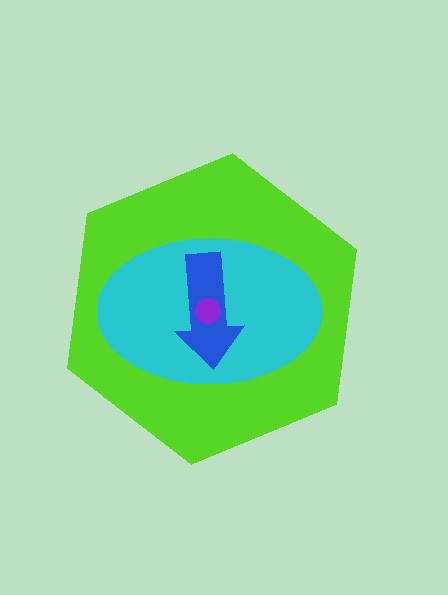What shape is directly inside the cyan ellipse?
The blue arrow.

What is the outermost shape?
The lime hexagon.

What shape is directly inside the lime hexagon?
The cyan ellipse.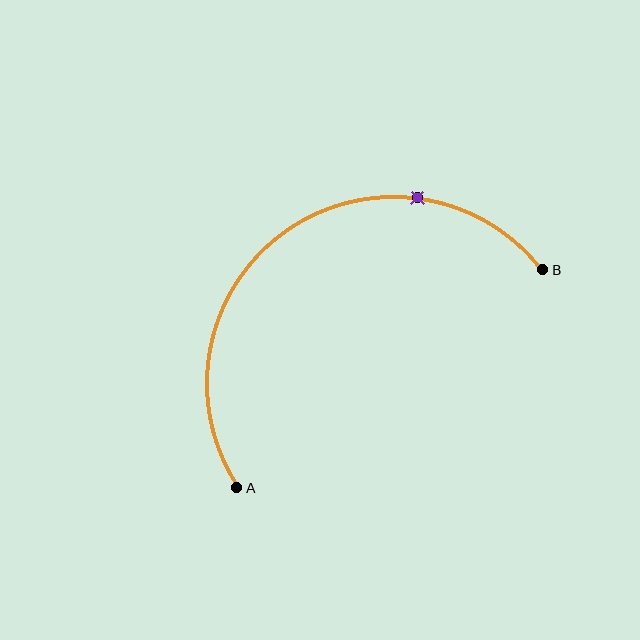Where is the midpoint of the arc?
The arc midpoint is the point on the curve farthest from the straight line joining A and B. It sits above and to the left of that line.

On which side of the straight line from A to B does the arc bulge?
The arc bulges above and to the left of the straight line connecting A and B.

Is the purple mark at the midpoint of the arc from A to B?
No. The purple mark lies on the arc but is closer to endpoint B. The arc midpoint would be at the point on the curve equidistant along the arc from both A and B.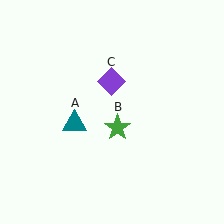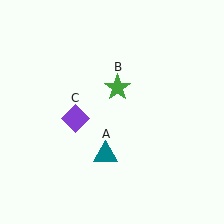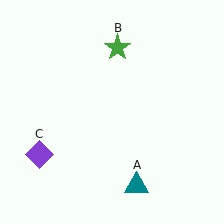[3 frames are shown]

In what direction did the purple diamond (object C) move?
The purple diamond (object C) moved down and to the left.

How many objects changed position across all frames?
3 objects changed position: teal triangle (object A), green star (object B), purple diamond (object C).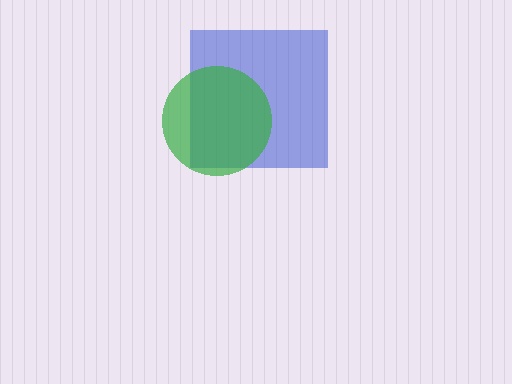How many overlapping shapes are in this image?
There are 2 overlapping shapes in the image.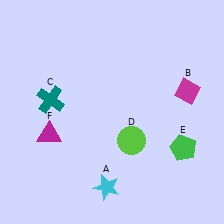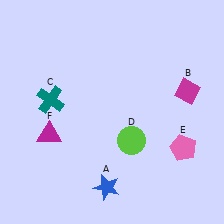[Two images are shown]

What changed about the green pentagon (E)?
In Image 1, E is green. In Image 2, it changed to pink.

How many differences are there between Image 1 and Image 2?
There are 2 differences between the two images.